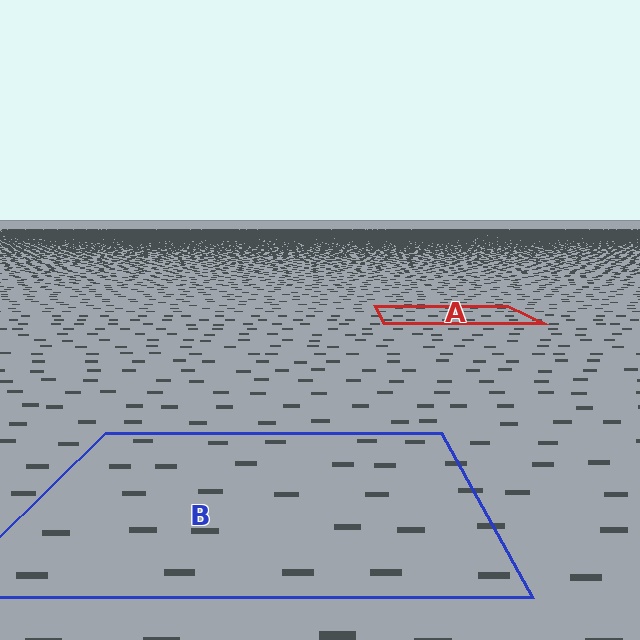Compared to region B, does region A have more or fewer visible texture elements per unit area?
Region A has more texture elements per unit area — they are packed more densely because it is farther away.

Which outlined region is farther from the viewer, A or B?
Region A is farther from the viewer — the texture elements inside it appear smaller and more densely packed.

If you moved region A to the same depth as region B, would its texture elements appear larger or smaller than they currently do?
They would appear larger. At a closer depth, the same texture elements are projected at a bigger on-screen size.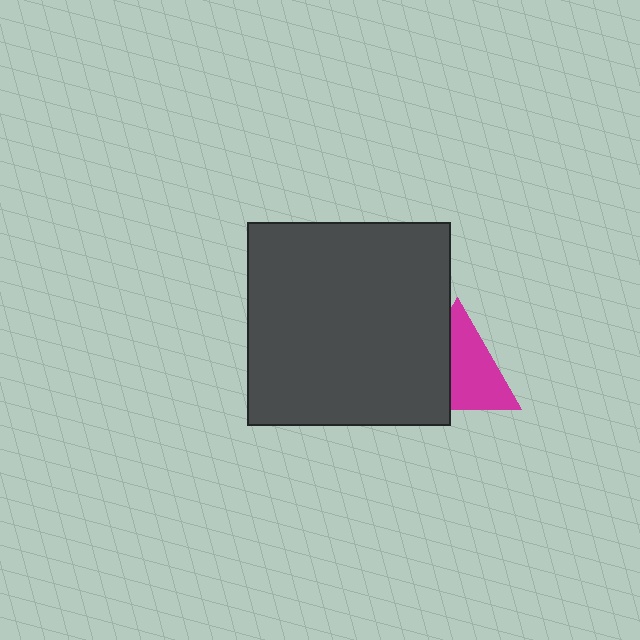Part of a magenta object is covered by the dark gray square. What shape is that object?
It is a triangle.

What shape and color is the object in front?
The object in front is a dark gray square.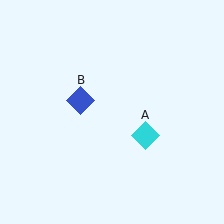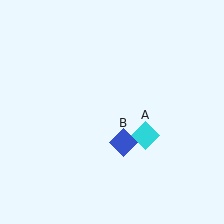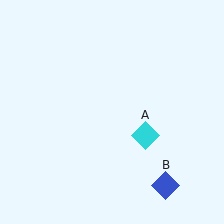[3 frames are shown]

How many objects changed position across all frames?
1 object changed position: blue diamond (object B).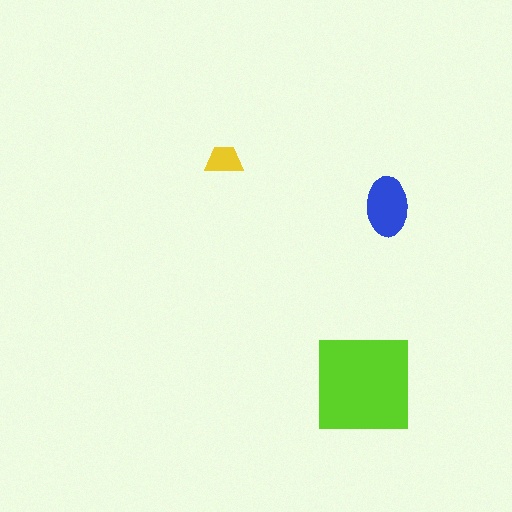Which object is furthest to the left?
The yellow trapezoid is leftmost.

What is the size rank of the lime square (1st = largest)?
1st.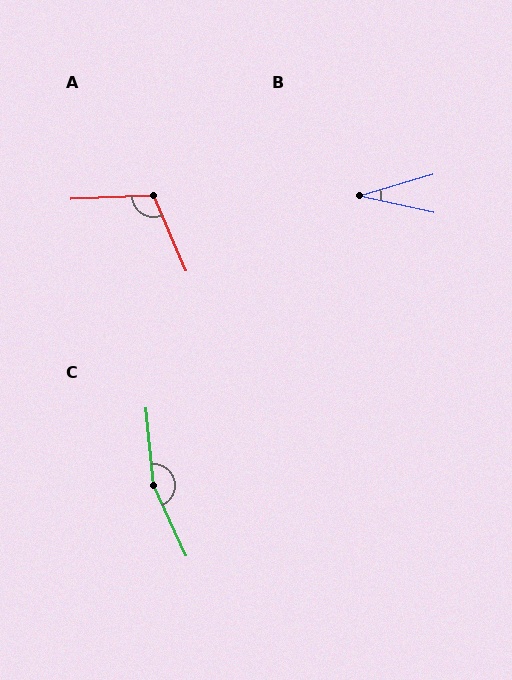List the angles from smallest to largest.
B (29°), A (111°), C (161°).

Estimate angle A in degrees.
Approximately 111 degrees.